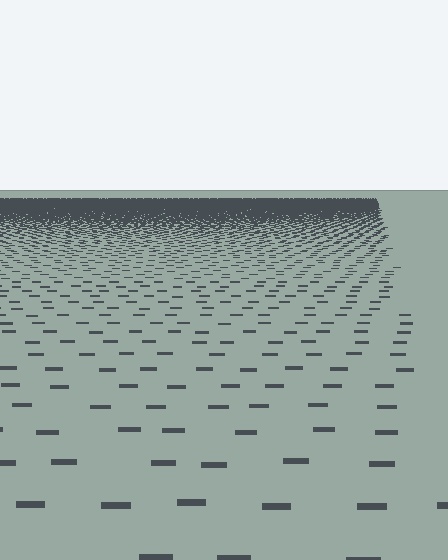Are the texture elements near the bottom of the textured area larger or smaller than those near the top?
Larger. Near the bottom, elements are closer to the viewer and appear at a bigger on-screen size.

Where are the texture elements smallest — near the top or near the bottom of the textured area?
Near the top.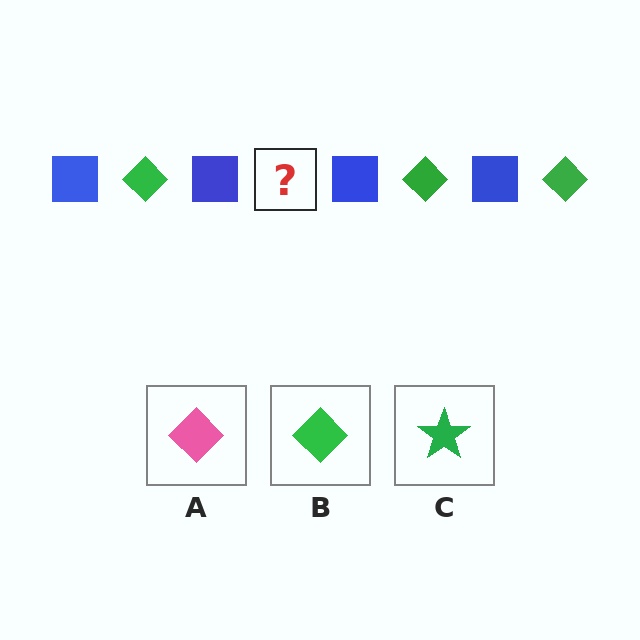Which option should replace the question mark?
Option B.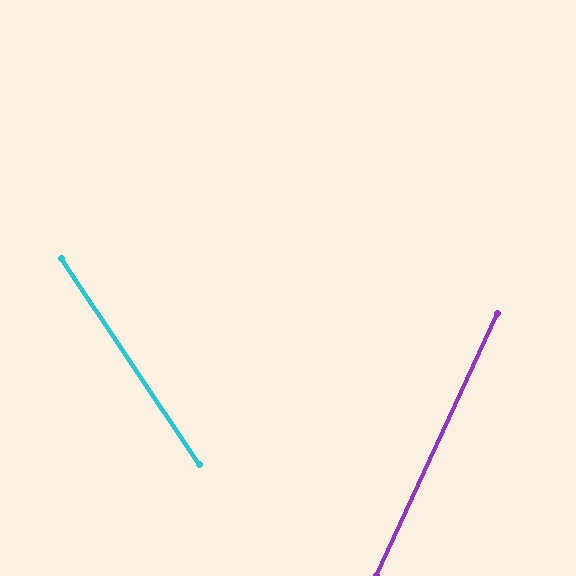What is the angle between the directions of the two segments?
Approximately 59 degrees.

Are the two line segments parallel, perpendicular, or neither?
Neither parallel nor perpendicular — they differ by about 59°.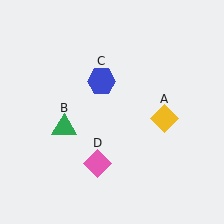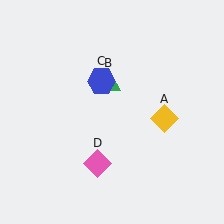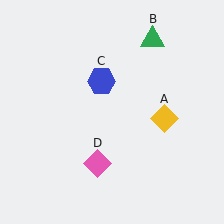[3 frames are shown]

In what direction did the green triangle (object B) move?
The green triangle (object B) moved up and to the right.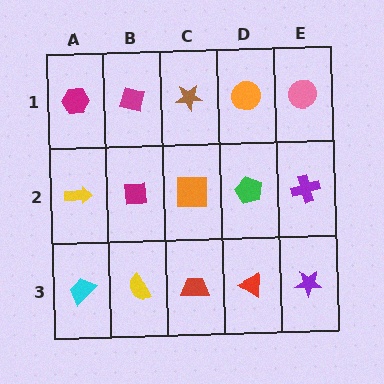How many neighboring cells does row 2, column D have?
4.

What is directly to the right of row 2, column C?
A green pentagon.